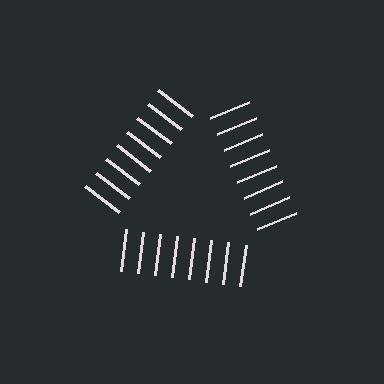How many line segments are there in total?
24 — 8 along each of the 3 edges.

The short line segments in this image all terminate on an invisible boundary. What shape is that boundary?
An illusory triangle — the line segments terminate on its edges but no continuous stroke is drawn.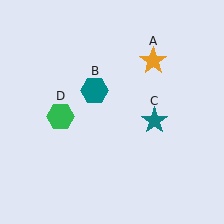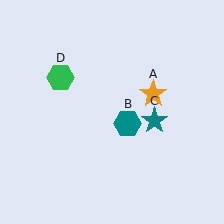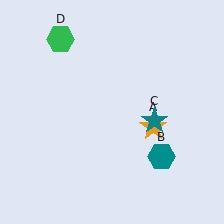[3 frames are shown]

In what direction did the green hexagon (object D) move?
The green hexagon (object D) moved up.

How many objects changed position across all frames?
3 objects changed position: orange star (object A), teal hexagon (object B), green hexagon (object D).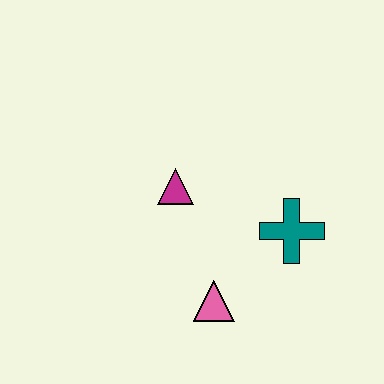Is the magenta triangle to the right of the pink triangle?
No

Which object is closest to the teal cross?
The pink triangle is closest to the teal cross.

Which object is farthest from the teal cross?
The magenta triangle is farthest from the teal cross.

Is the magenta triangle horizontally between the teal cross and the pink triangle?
No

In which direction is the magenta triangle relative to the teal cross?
The magenta triangle is to the left of the teal cross.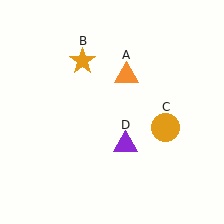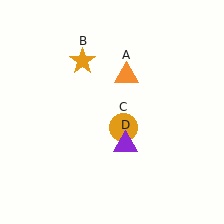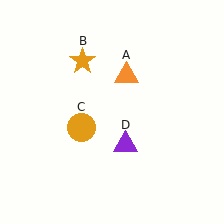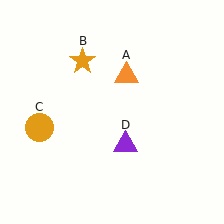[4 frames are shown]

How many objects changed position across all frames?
1 object changed position: orange circle (object C).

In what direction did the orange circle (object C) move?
The orange circle (object C) moved left.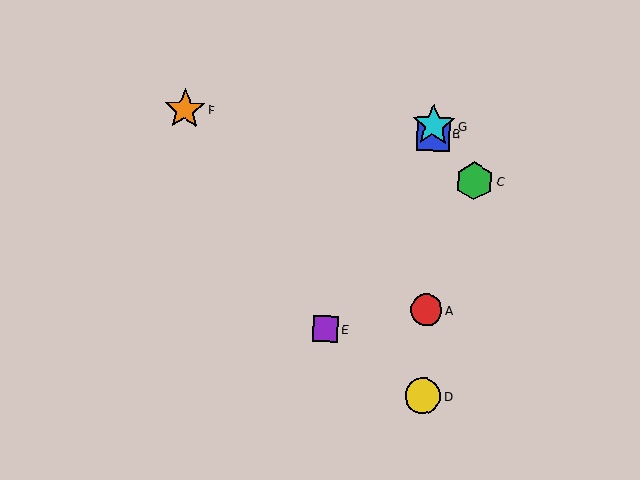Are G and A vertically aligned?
Yes, both are at x≈434.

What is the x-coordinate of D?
Object D is at x≈423.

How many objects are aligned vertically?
4 objects (A, B, D, G) are aligned vertically.